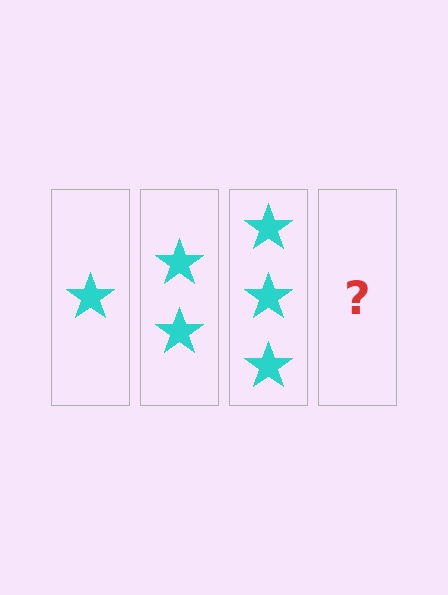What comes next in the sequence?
The next element should be 4 stars.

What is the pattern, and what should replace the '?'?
The pattern is that each step adds one more star. The '?' should be 4 stars.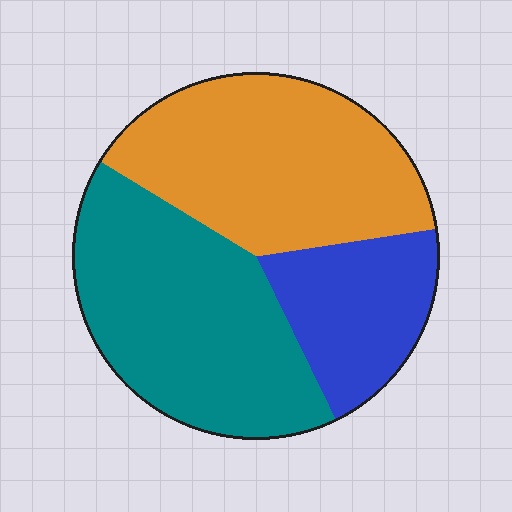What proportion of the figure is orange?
Orange covers roughly 40% of the figure.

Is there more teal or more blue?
Teal.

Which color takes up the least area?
Blue, at roughly 20%.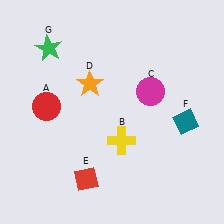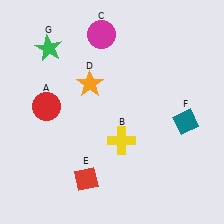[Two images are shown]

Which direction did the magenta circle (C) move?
The magenta circle (C) moved up.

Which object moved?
The magenta circle (C) moved up.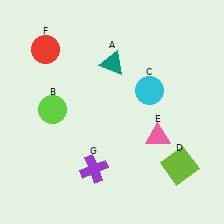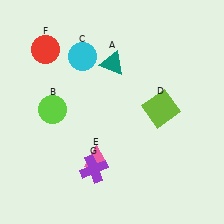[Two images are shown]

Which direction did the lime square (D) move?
The lime square (D) moved up.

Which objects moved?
The objects that moved are: the cyan circle (C), the lime square (D), the pink triangle (E).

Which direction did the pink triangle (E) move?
The pink triangle (E) moved left.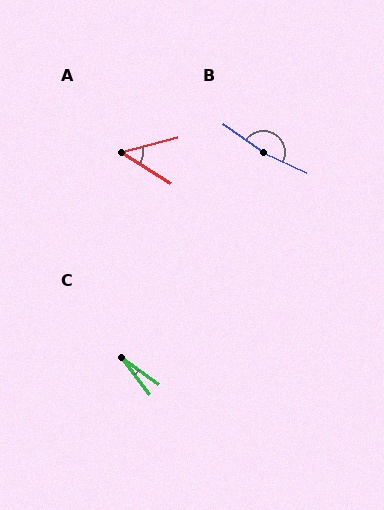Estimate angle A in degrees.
Approximately 48 degrees.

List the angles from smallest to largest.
C (17°), A (48°), B (169°).